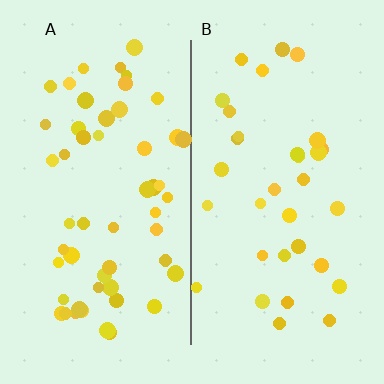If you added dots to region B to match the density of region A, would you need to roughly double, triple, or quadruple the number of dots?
Approximately double.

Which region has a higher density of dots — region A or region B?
A (the left).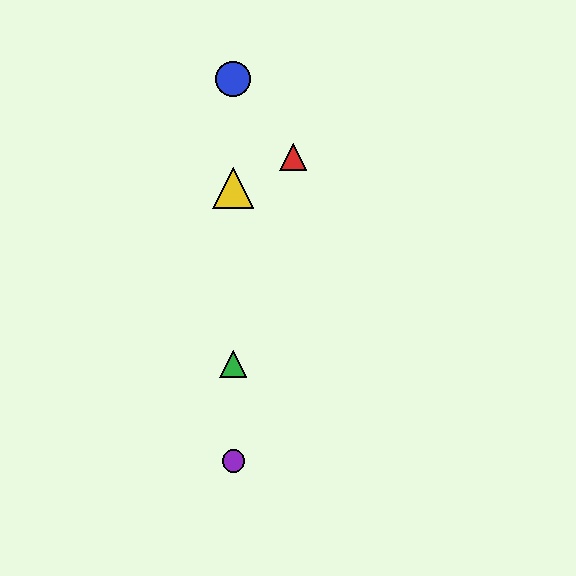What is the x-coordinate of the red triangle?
The red triangle is at x≈293.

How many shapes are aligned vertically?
4 shapes (the blue circle, the green triangle, the yellow triangle, the purple circle) are aligned vertically.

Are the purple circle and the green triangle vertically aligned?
Yes, both are at x≈233.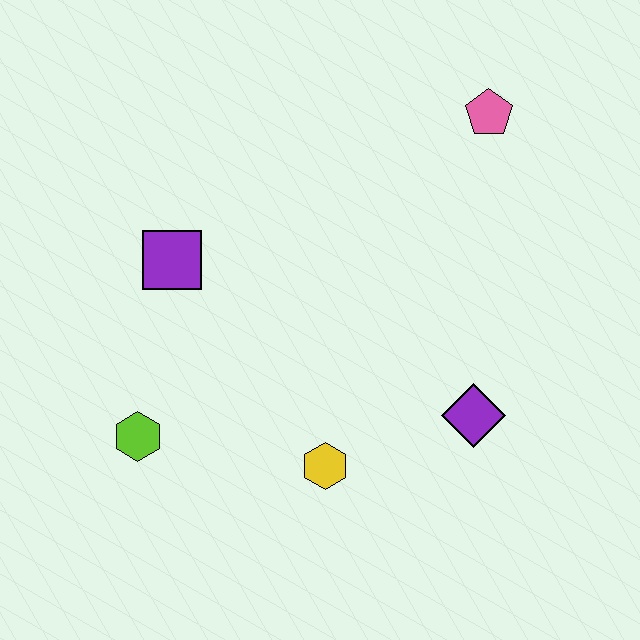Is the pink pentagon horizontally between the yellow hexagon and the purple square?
No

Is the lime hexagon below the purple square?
Yes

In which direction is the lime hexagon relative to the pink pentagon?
The lime hexagon is to the left of the pink pentagon.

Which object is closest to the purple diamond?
The yellow hexagon is closest to the purple diamond.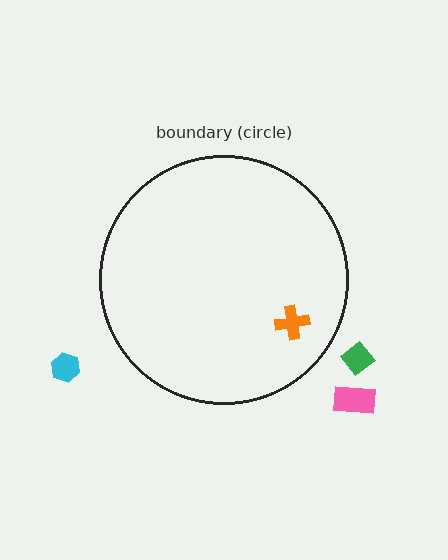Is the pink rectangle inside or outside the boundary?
Outside.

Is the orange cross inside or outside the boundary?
Inside.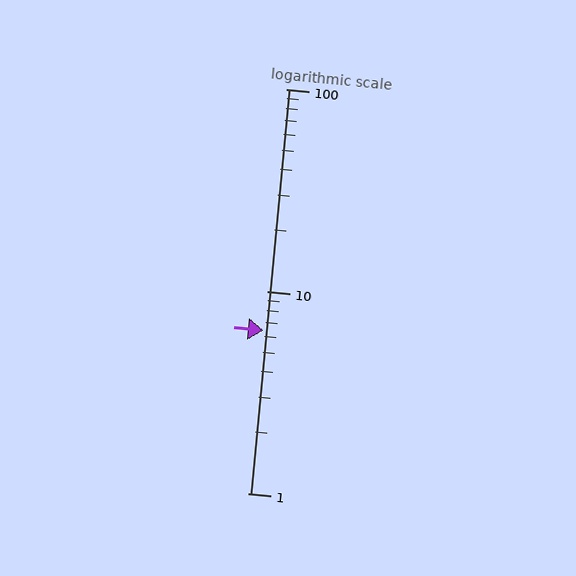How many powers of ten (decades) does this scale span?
The scale spans 2 decades, from 1 to 100.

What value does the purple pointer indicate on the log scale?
The pointer indicates approximately 6.4.